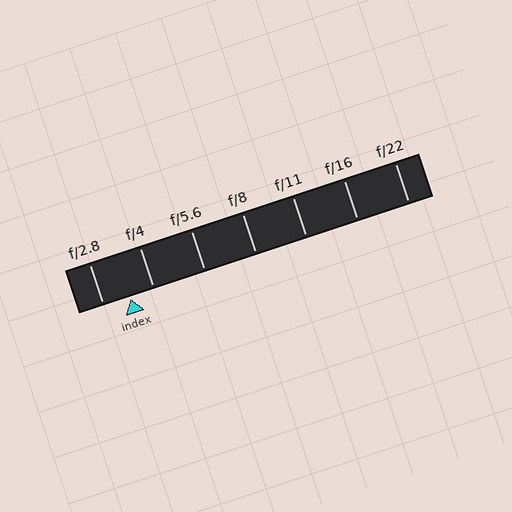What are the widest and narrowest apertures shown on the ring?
The widest aperture shown is f/2.8 and the narrowest is f/22.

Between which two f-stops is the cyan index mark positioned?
The index mark is between f/2.8 and f/4.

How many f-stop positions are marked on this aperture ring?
There are 7 f-stop positions marked.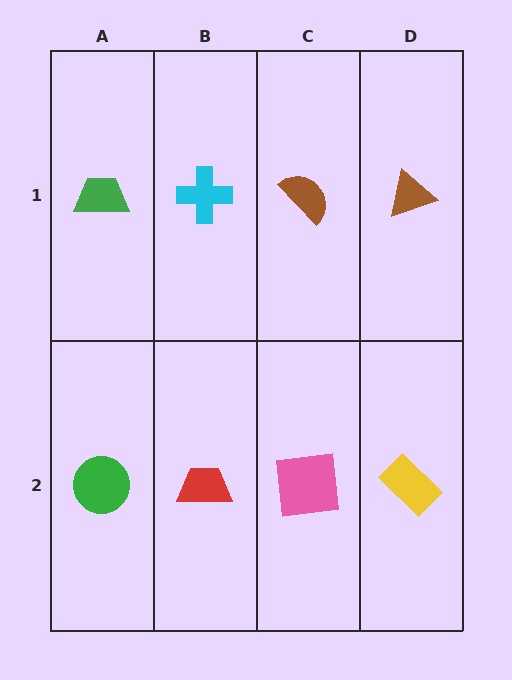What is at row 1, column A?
A green trapezoid.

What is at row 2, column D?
A yellow rectangle.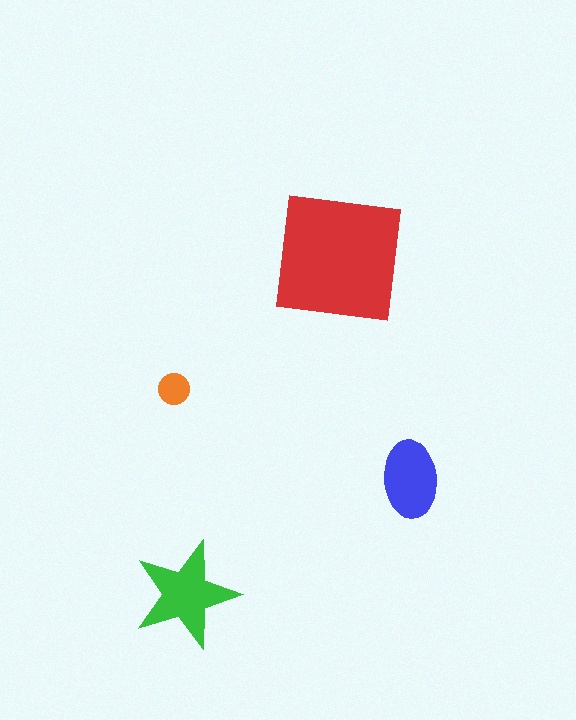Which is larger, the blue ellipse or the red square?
The red square.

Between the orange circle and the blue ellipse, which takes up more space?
The blue ellipse.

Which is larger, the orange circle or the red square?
The red square.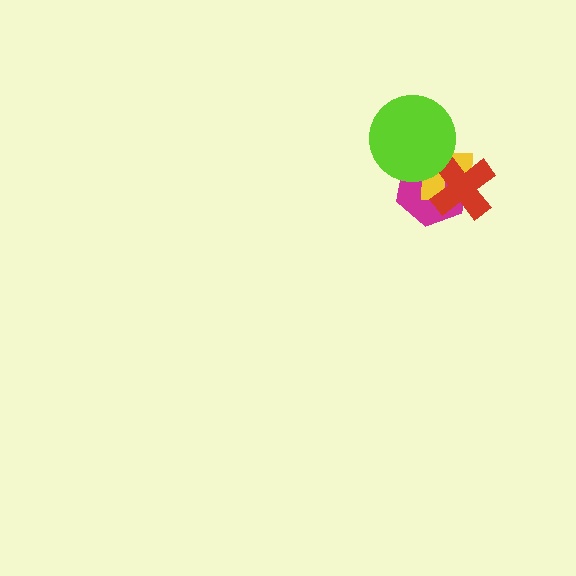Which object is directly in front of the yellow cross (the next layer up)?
The red cross is directly in front of the yellow cross.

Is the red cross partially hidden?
No, no other shape covers it.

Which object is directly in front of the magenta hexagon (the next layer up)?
The yellow cross is directly in front of the magenta hexagon.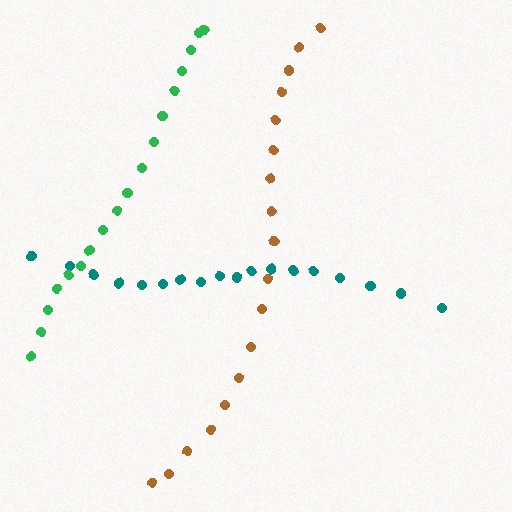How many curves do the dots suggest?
There are 3 distinct paths.